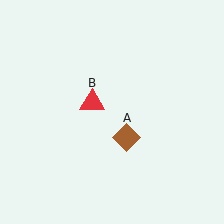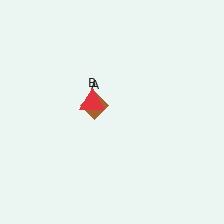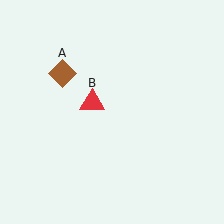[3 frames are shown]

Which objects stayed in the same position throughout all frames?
Red triangle (object B) remained stationary.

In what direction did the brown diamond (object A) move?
The brown diamond (object A) moved up and to the left.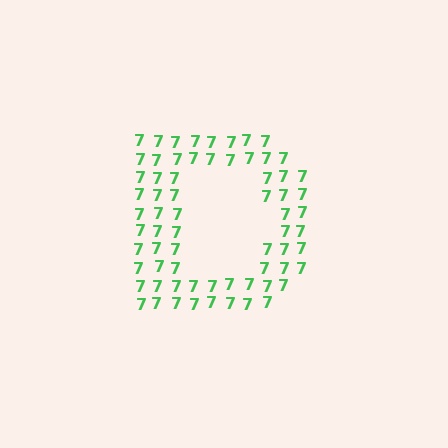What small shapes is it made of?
It is made of small digit 7's.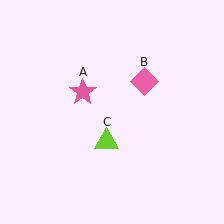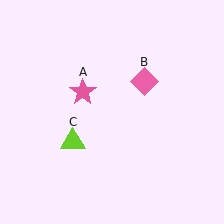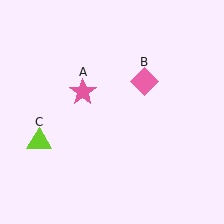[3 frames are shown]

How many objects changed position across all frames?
1 object changed position: lime triangle (object C).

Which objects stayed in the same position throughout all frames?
Pink star (object A) and pink diamond (object B) remained stationary.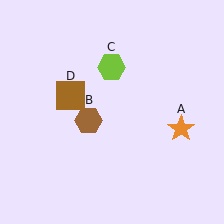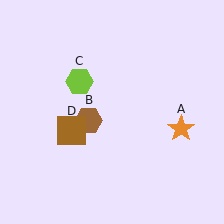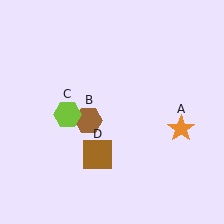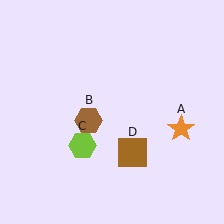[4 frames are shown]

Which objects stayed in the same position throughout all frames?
Orange star (object A) and brown hexagon (object B) remained stationary.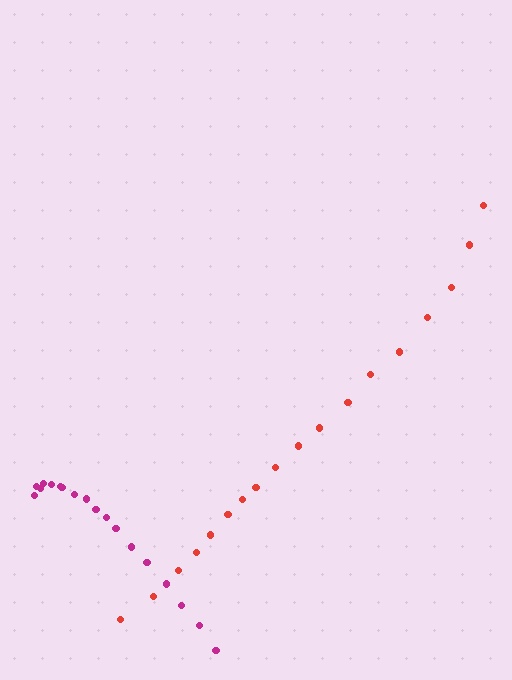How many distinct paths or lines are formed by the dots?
There are 2 distinct paths.